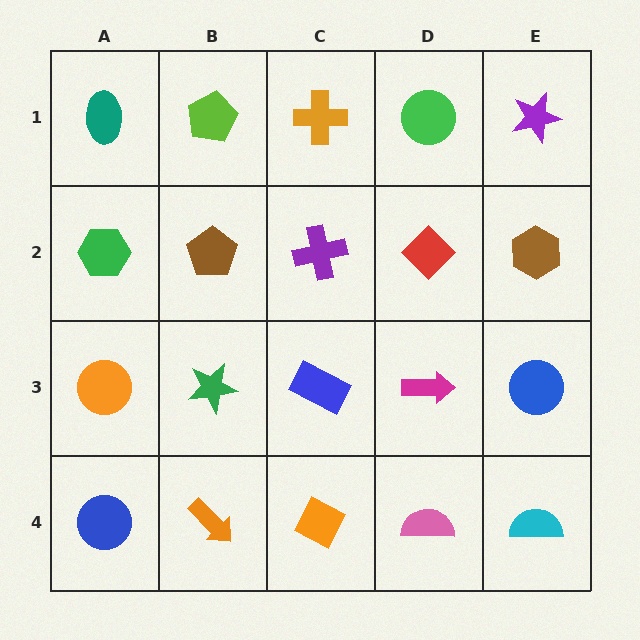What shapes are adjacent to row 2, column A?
A teal ellipse (row 1, column A), an orange circle (row 3, column A), a brown pentagon (row 2, column B).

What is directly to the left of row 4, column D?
An orange diamond.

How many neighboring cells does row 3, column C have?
4.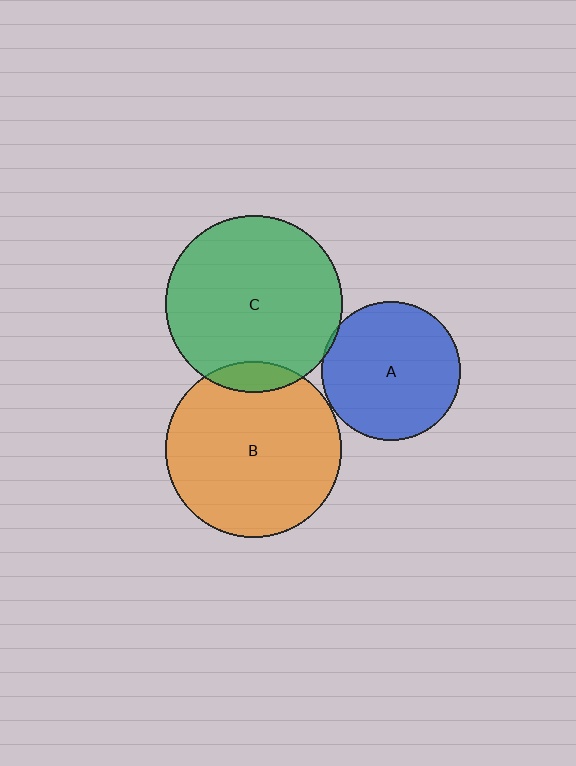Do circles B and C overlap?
Yes.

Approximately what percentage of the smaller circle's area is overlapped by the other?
Approximately 10%.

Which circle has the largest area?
Circle C (green).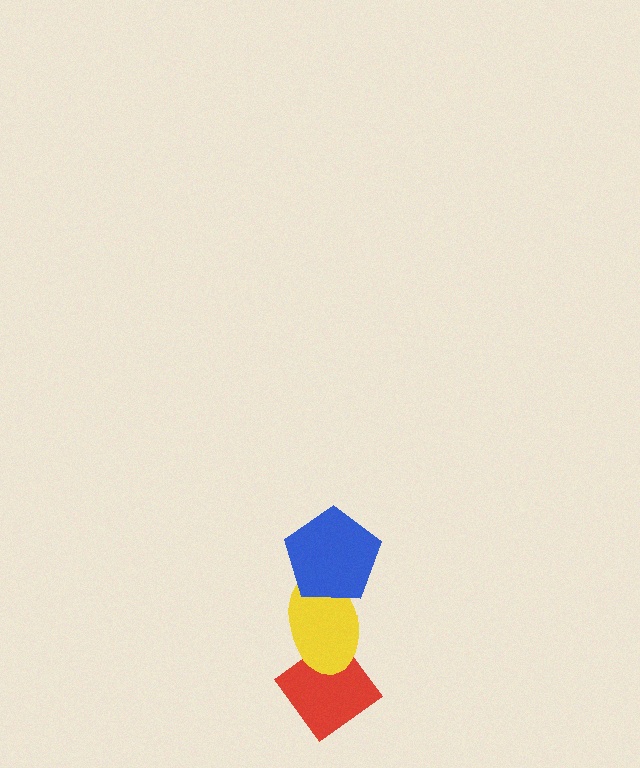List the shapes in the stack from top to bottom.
From top to bottom: the blue pentagon, the yellow ellipse, the red diamond.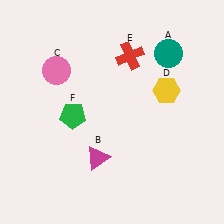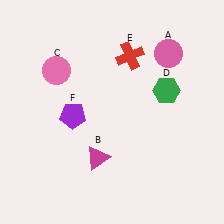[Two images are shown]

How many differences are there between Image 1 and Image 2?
There are 3 differences between the two images.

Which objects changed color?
A changed from teal to pink. D changed from yellow to green. F changed from green to purple.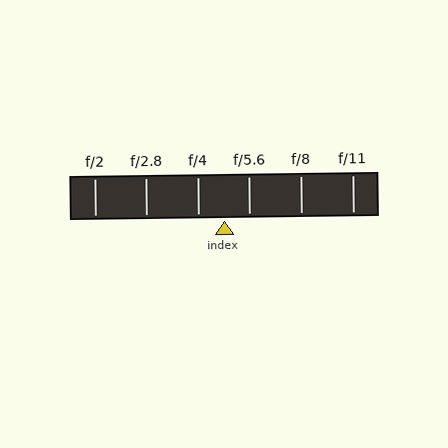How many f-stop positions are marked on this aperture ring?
There are 6 f-stop positions marked.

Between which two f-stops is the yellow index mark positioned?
The index mark is between f/4 and f/5.6.